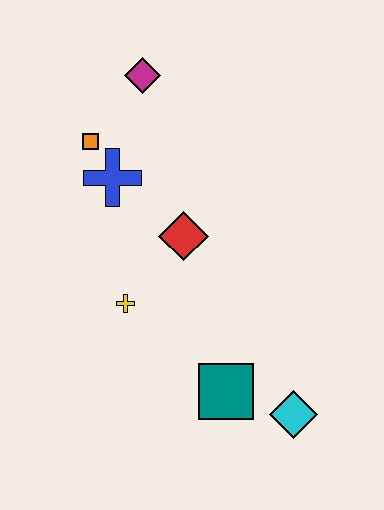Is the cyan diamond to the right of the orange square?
Yes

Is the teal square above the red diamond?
No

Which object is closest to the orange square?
The blue cross is closest to the orange square.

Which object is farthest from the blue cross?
The cyan diamond is farthest from the blue cross.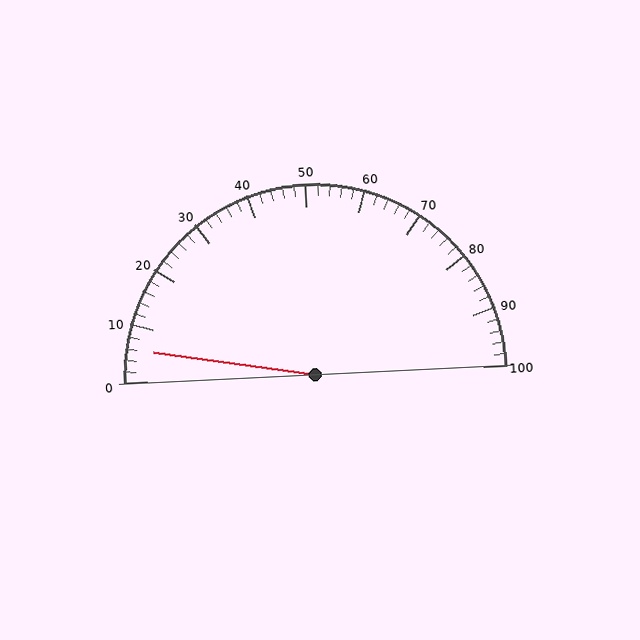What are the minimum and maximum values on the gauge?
The gauge ranges from 0 to 100.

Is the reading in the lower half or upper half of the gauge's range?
The reading is in the lower half of the range (0 to 100).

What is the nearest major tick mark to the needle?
The nearest major tick mark is 10.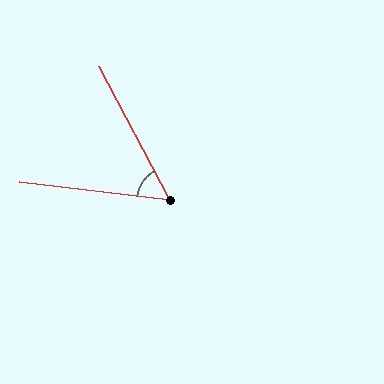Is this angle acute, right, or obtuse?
It is acute.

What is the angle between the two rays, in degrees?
Approximately 55 degrees.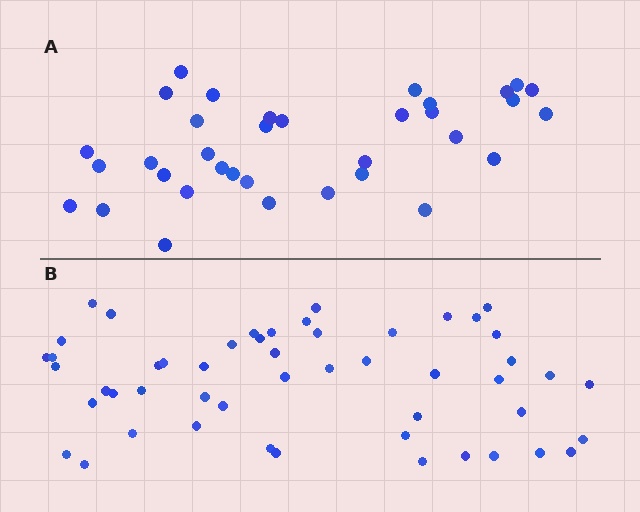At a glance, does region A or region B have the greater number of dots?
Region B (the bottom region) has more dots.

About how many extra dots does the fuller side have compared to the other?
Region B has approximately 15 more dots than region A.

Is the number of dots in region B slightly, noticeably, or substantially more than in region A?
Region B has substantially more. The ratio is roughly 1.5 to 1.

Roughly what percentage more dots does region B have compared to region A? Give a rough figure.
About 45% more.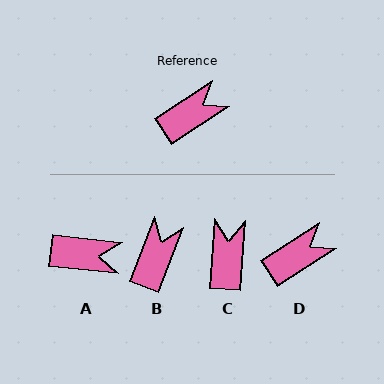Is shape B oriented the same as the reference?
No, it is off by about 36 degrees.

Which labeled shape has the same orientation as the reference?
D.